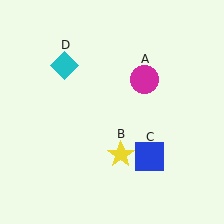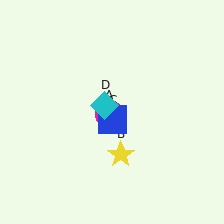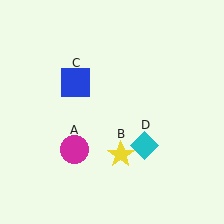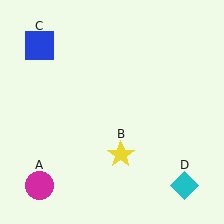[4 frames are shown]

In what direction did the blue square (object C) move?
The blue square (object C) moved up and to the left.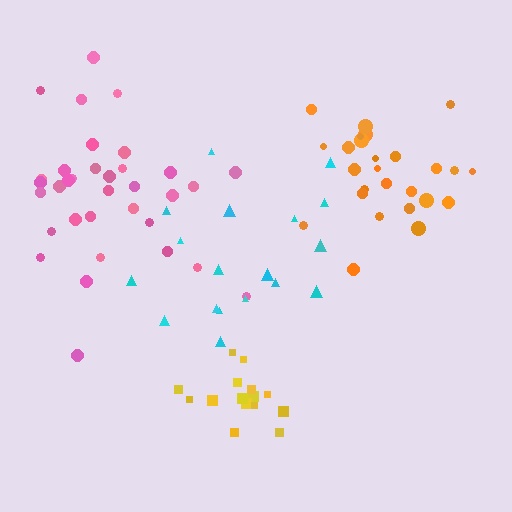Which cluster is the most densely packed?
Yellow.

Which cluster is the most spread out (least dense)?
Cyan.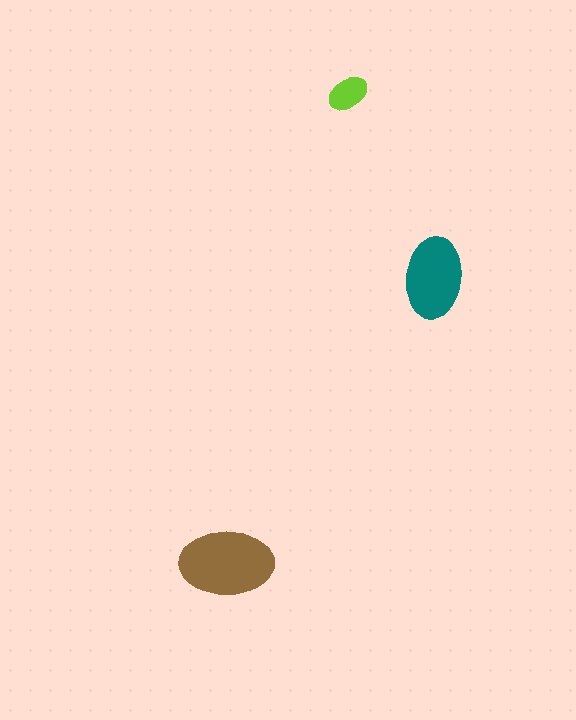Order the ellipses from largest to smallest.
the brown one, the teal one, the lime one.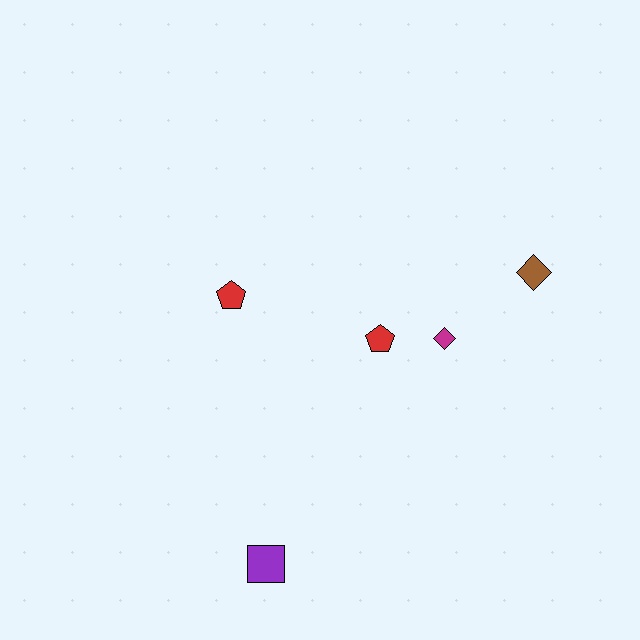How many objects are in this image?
There are 5 objects.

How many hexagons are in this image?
There are no hexagons.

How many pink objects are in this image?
There are no pink objects.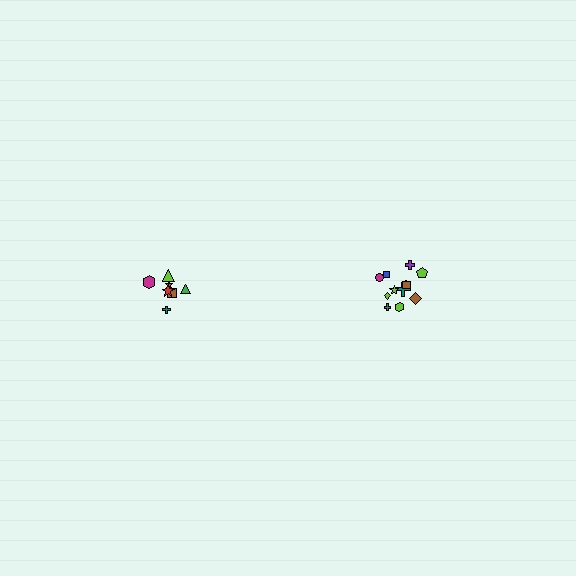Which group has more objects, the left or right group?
The right group.